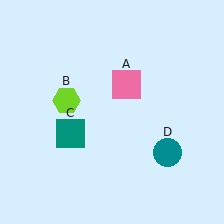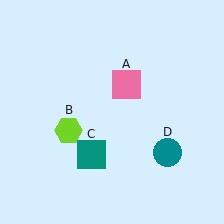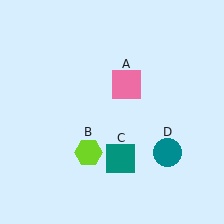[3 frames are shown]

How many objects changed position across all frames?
2 objects changed position: lime hexagon (object B), teal square (object C).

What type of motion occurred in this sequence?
The lime hexagon (object B), teal square (object C) rotated counterclockwise around the center of the scene.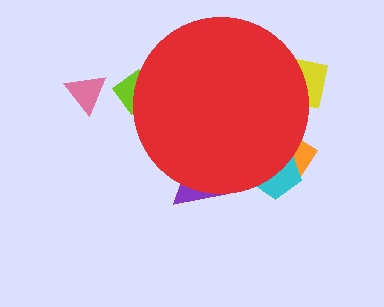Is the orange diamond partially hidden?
Yes, the orange diamond is partially hidden behind the red circle.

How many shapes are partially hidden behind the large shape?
5 shapes are partially hidden.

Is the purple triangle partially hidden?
Yes, the purple triangle is partially hidden behind the red circle.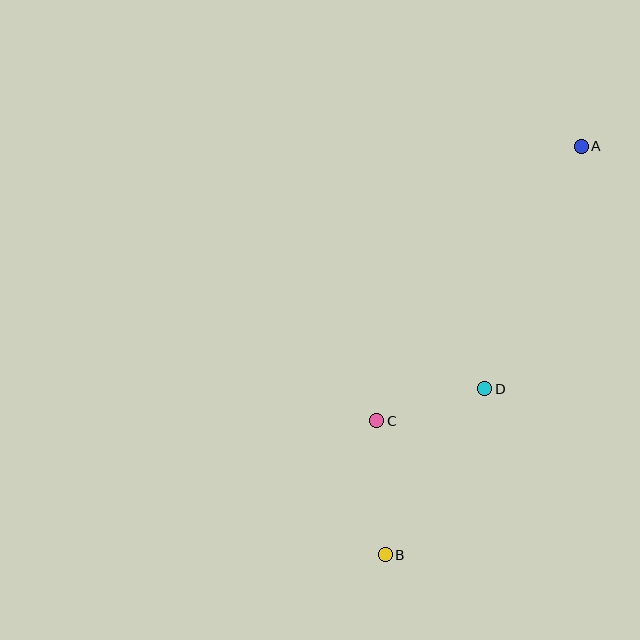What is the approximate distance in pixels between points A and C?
The distance between A and C is approximately 342 pixels.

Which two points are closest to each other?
Points C and D are closest to each other.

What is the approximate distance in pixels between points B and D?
The distance between B and D is approximately 193 pixels.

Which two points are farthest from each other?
Points A and B are farthest from each other.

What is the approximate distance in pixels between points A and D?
The distance between A and D is approximately 261 pixels.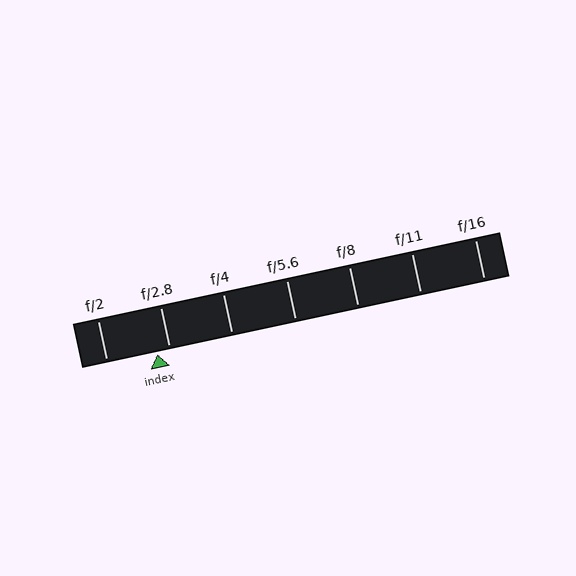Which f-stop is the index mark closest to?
The index mark is closest to f/2.8.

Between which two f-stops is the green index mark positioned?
The index mark is between f/2 and f/2.8.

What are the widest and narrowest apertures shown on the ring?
The widest aperture shown is f/2 and the narrowest is f/16.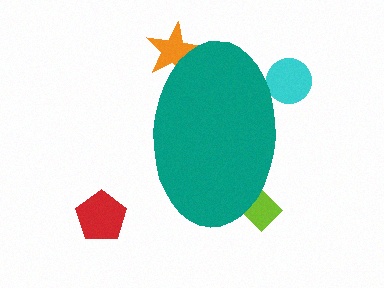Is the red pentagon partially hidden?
No, the red pentagon is fully visible.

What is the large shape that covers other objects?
A teal ellipse.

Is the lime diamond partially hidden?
Yes, the lime diamond is partially hidden behind the teal ellipse.